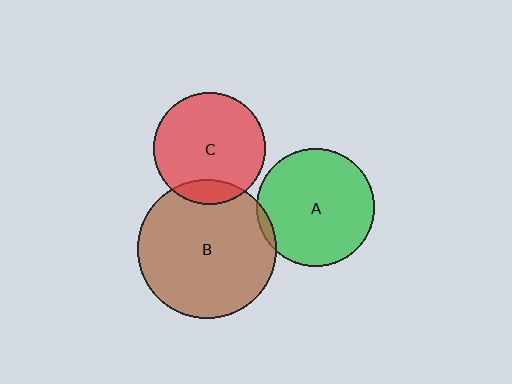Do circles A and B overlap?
Yes.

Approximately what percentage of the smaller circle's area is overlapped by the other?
Approximately 5%.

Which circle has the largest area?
Circle B (brown).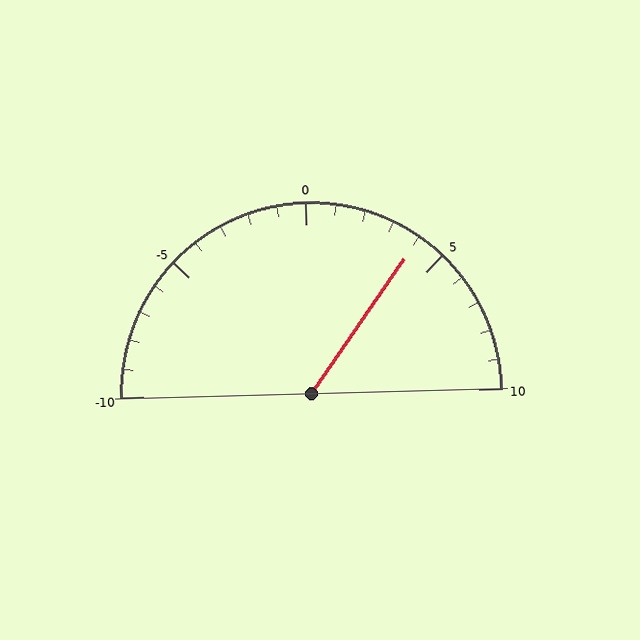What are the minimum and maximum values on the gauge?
The gauge ranges from -10 to 10.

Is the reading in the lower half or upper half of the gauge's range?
The reading is in the upper half of the range (-10 to 10).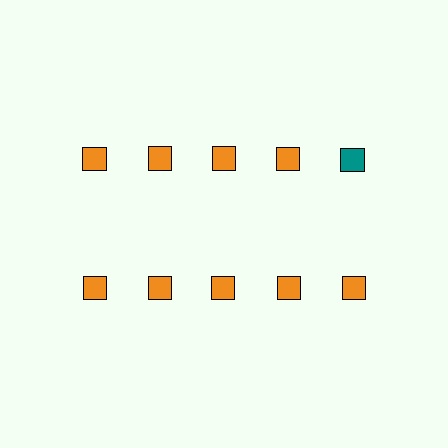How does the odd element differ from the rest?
It has a different color: teal instead of orange.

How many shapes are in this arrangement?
There are 10 shapes arranged in a grid pattern.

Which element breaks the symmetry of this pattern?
The teal square in the top row, rightmost column breaks the symmetry. All other shapes are orange squares.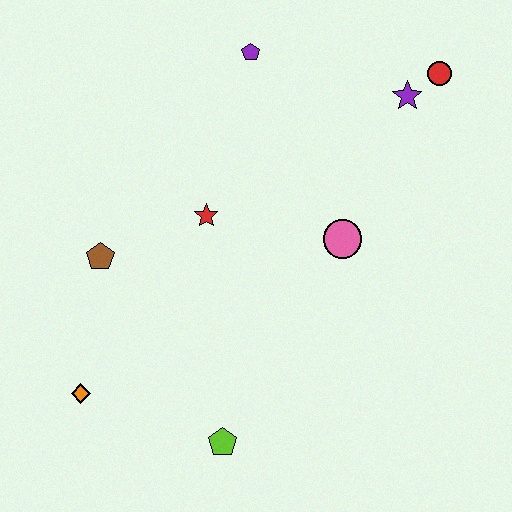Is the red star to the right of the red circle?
No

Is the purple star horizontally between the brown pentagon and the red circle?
Yes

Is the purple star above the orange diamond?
Yes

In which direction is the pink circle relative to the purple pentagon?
The pink circle is below the purple pentagon.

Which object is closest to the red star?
The brown pentagon is closest to the red star.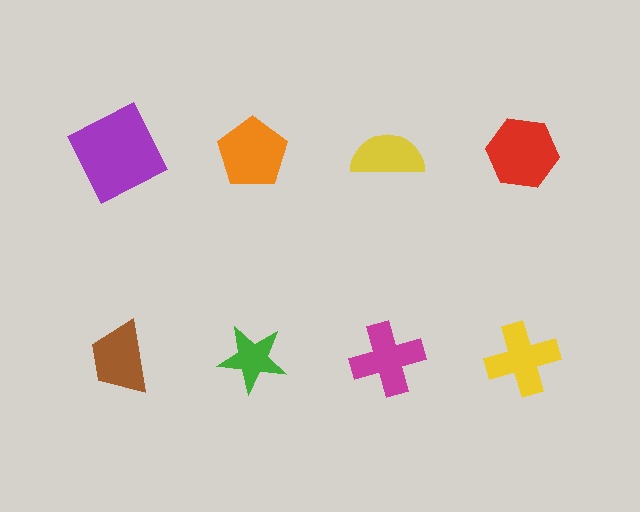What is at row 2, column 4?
A yellow cross.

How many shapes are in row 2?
4 shapes.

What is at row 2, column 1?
A brown trapezoid.